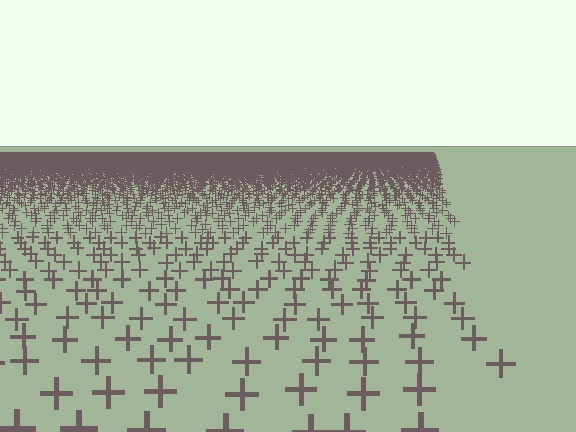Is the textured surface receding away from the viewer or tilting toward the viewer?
The surface is receding away from the viewer. Texture elements get smaller and denser toward the top.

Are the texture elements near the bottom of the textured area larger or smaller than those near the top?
Larger. Near the bottom, elements are closer to the viewer and appear at a bigger on-screen size.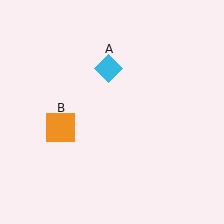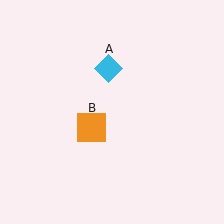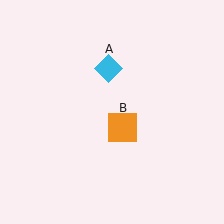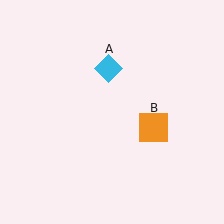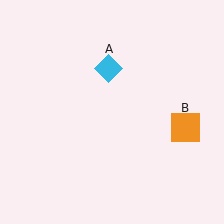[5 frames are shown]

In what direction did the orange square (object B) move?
The orange square (object B) moved right.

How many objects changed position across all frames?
1 object changed position: orange square (object B).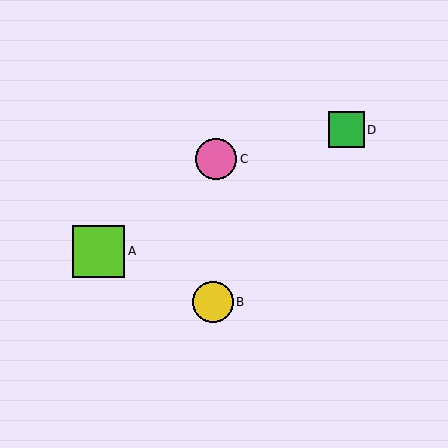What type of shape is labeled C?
Shape C is a pink circle.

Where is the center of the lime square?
The center of the lime square is at (99, 251).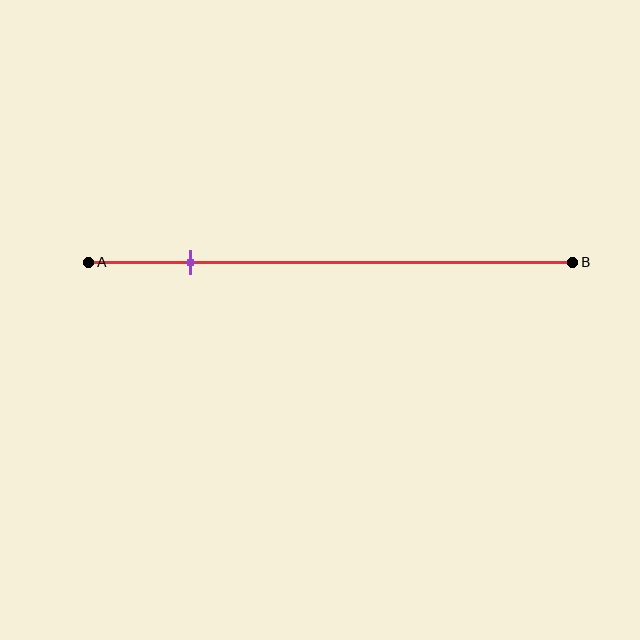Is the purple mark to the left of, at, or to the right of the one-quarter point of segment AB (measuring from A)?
The purple mark is to the left of the one-quarter point of segment AB.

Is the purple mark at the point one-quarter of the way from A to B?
No, the mark is at about 20% from A, not at the 25% one-quarter point.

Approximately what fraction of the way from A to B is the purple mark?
The purple mark is approximately 20% of the way from A to B.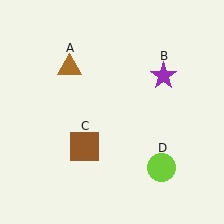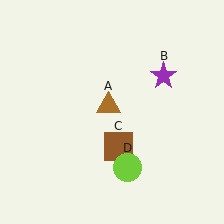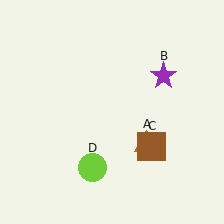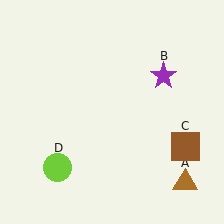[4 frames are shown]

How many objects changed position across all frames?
3 objects changed position: brown triangle (object A), brown square (object C), lime circle (object D).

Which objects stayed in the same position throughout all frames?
Purple star (object B) remained stationary.